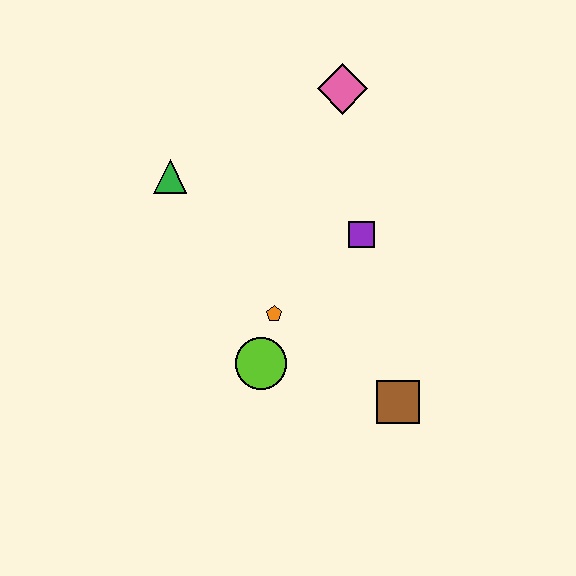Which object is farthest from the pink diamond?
The brown square is farthest from the pink diamond.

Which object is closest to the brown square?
The lime circle is closest to the brown square.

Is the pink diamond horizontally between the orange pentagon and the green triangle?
No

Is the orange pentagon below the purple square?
Yes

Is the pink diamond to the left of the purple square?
Yes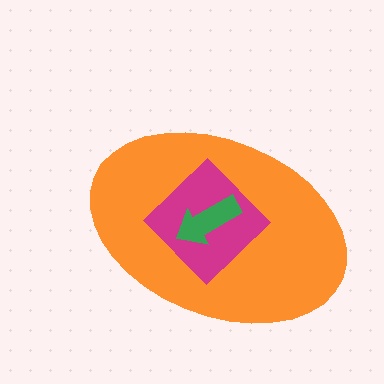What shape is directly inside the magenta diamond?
The green arrow.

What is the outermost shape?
The orange ellipse.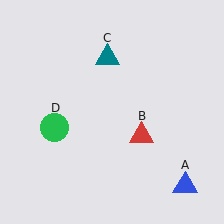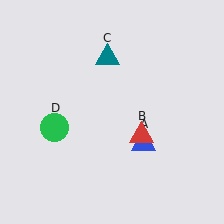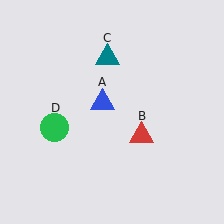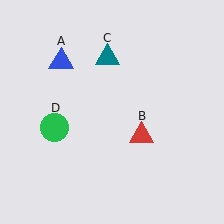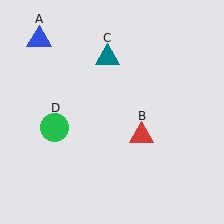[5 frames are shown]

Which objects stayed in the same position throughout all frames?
Red triangle (object B) and teal triangle (object C) and green circle (object D) remained stationary.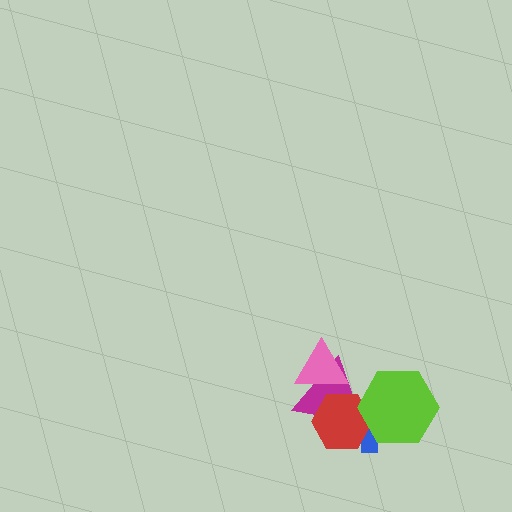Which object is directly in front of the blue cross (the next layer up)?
The magenta triangle is directly in front of the blue cross.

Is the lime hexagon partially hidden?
No, no other shape covers it.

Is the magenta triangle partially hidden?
Yes, it is partially covered by another shape.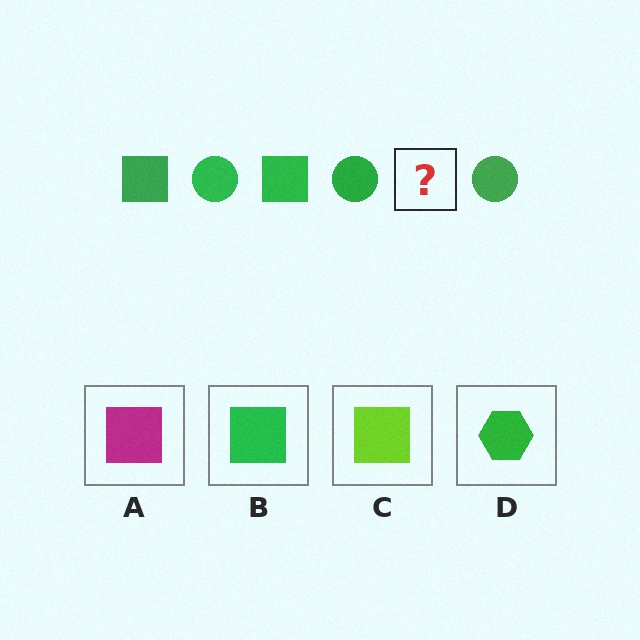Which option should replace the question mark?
Option B.